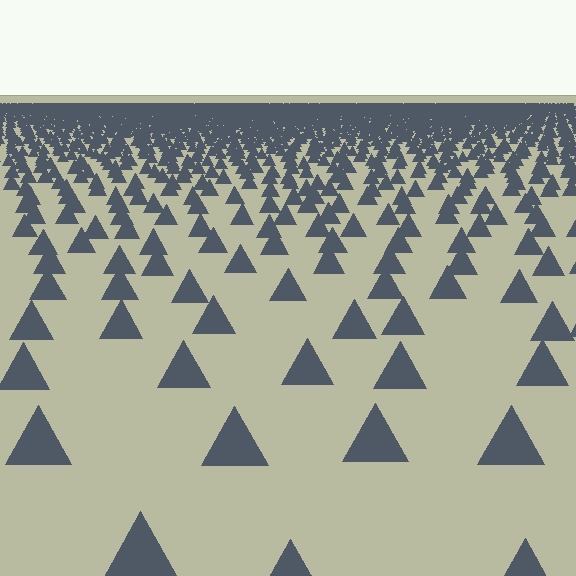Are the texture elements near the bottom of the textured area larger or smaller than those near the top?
Larger. Near the bottom, elements are closer to the viewer and appear at a bigger on-screen size.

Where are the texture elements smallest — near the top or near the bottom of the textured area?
Near the top.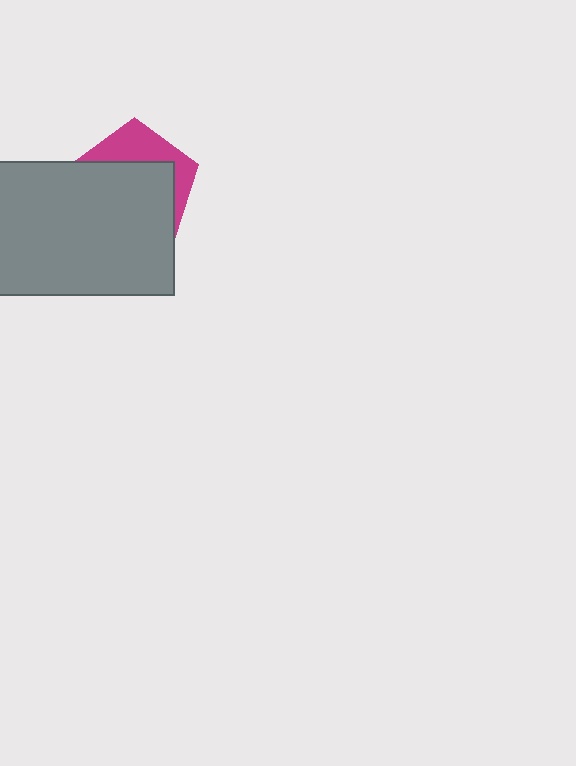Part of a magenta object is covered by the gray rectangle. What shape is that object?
It is a pentagon.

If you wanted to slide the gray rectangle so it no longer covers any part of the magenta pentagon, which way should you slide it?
Slide it down — that is the most direct way to separate the two shapes.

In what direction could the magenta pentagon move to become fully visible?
The magenta pentagon could move up. That would shift it out from behind the gray rectangle entirely.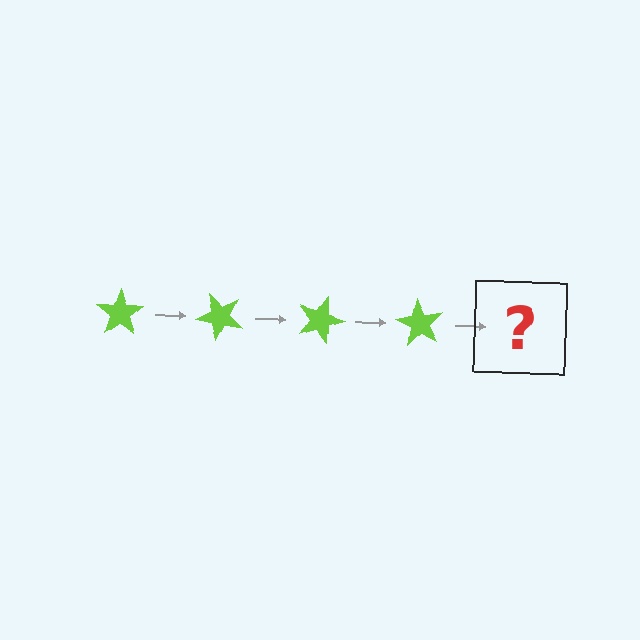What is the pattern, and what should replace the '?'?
The pattern is that the star rotates 45 degrees each step. The '?' should be a lime star rotated 180 degrees.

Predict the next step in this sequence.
The next step is a lime star rotated 180 degrees.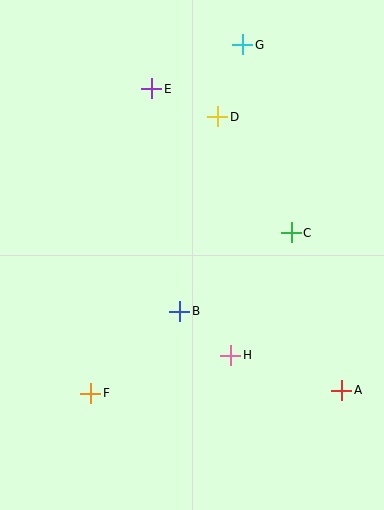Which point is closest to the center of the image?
Point B at (180, 311) is closest to the center.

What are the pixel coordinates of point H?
Point H is at (231, 355).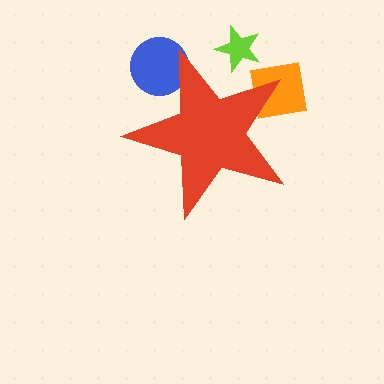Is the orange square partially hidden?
Yes, the orange square is partially hidden behind the red star.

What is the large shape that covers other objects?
A red star.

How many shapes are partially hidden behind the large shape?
3 shapes are partially hidden.